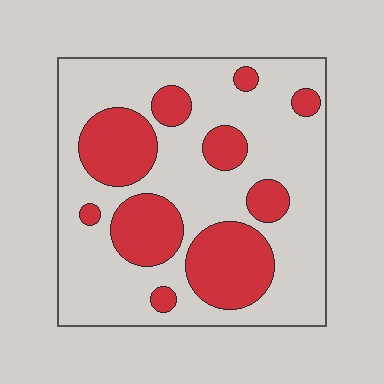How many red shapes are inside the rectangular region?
10.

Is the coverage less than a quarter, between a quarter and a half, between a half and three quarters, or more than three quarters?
Between a quarter and a half.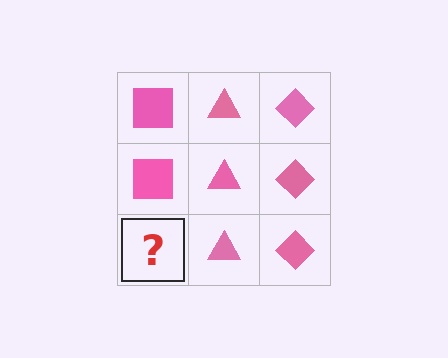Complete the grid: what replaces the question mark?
The question mark should be replaced with a pink square.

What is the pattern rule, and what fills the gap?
The rule is that each column has a consistent shape. The gap should be filled with a pink square.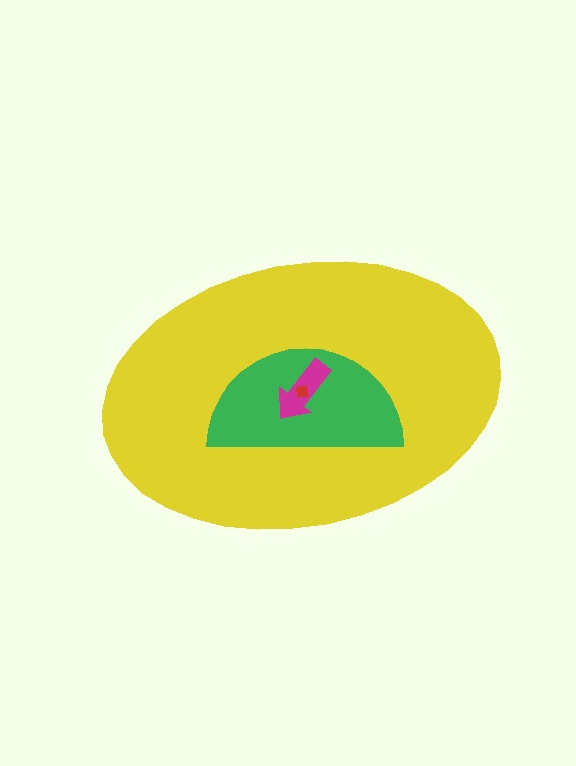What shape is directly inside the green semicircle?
The magenta arrow.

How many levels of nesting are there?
4.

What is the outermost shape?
The yellow ellipse.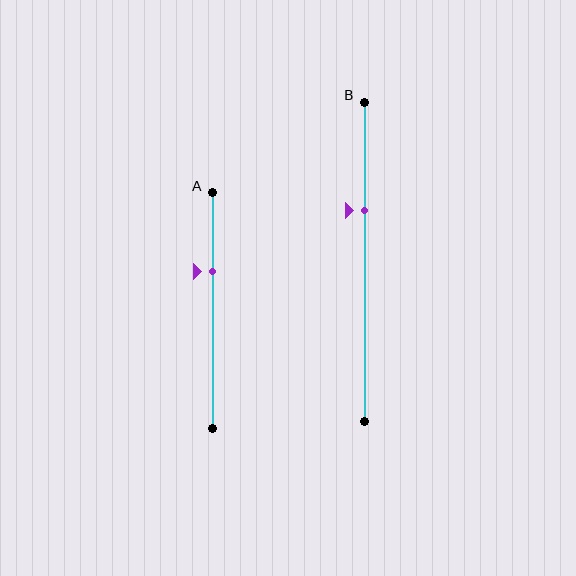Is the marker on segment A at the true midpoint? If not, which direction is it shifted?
No, the marker on segment A is shifted upward by about 17% of the segment length.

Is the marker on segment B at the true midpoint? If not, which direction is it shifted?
No, the marker on segment B is shifted upward by about 16% of the segment length.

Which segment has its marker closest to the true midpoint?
Segment B has its marker closest to the true midpoint.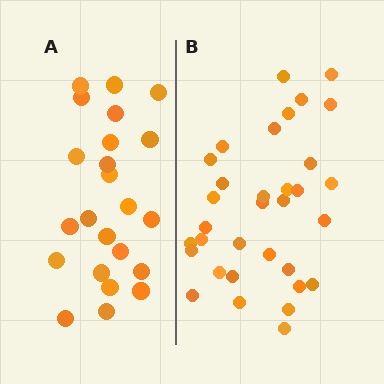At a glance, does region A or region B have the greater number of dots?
Region B (the right region) has more dots.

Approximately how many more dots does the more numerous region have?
Region B has roughly 10 or so more dots than region A.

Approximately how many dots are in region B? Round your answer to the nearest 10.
About 30 dots. (The exact count is 33, which rounds to 30.)